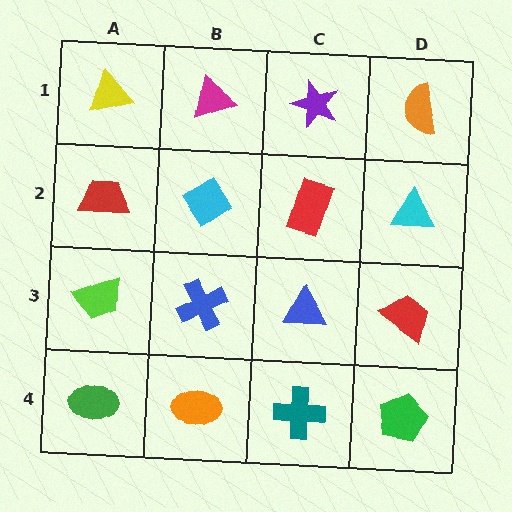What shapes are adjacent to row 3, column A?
A red trapezoid (row 2, column A), a green ellipse (row 4, column A), a blue cross (row 3, column B).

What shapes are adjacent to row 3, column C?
A red rectangle (row 2, column C), a teal cross (row 4, column C), a blue cross (row 3, column B), a red trapezoid (row 3, column D).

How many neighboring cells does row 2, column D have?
3.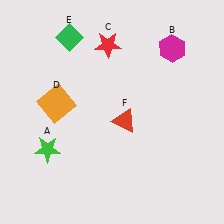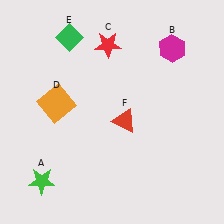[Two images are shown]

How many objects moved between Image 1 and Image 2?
1 object moved between the two images.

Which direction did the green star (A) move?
The green star (A) moved down.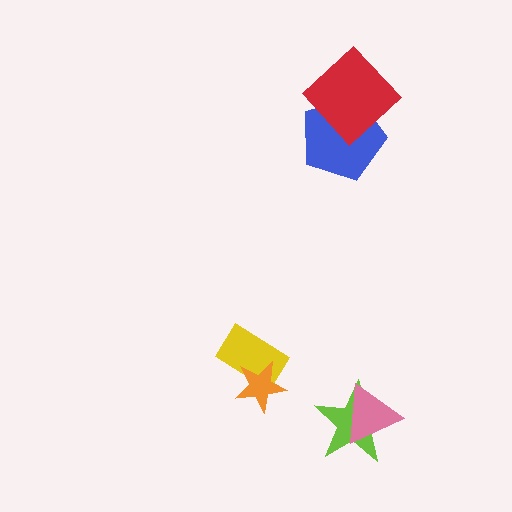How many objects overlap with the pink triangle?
1 object overlaps with the pink triangle.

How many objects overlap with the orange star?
1 object overlaps with the orange star.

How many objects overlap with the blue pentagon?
1 object overlaps with the blue pentagon.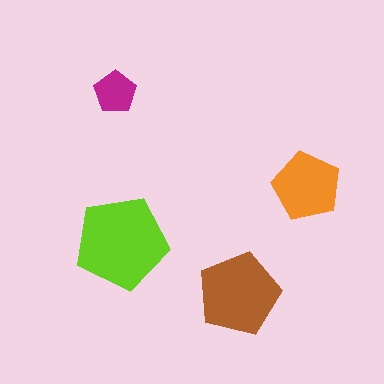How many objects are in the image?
There are 4 objects in the image.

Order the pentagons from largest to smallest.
the lime one, the brown one, the orange one, the magenta one.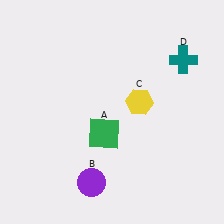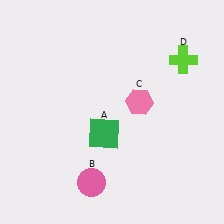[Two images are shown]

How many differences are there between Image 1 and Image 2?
There are 3 differences between the two images.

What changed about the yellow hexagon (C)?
In Image 1, C is yellow. In Image 2, it changed to pink.